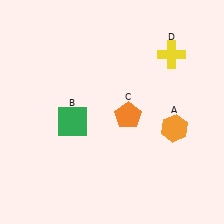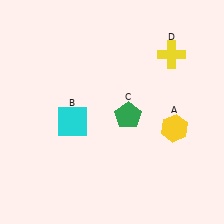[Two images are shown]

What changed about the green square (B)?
In Image 1, B is green. In Image 2, it changed to cyan.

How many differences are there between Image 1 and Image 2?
There are 3 differences between the two images.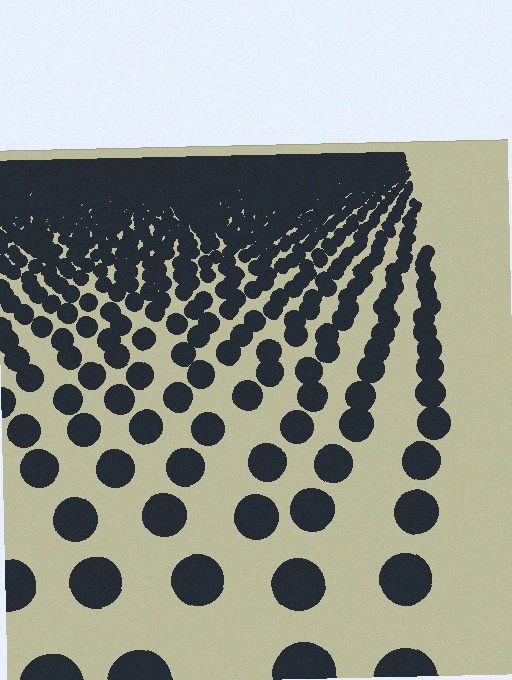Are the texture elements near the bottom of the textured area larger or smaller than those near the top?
Larger. Near the bottom, elements are closer to the viewer and appear at a bigger on-screen size.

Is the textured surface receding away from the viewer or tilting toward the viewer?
The surface is receding away from the viewer. Texture elements get smaller and denser toward the top.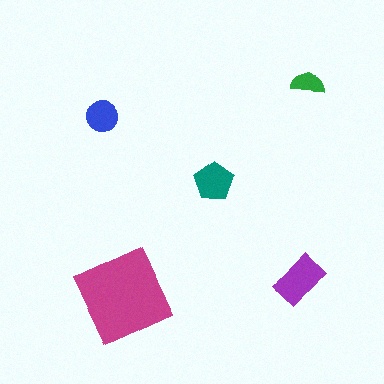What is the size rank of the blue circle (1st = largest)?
4th.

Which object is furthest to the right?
The green semicircle is rightmost.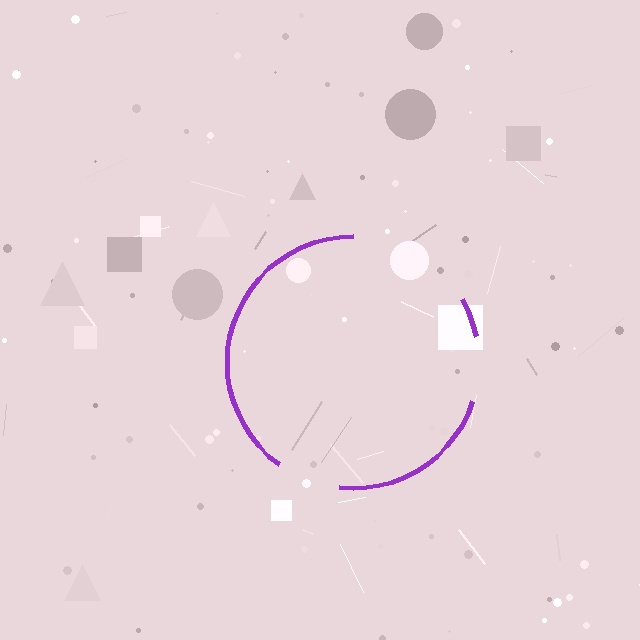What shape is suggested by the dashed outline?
The dashed outline suggests a circle.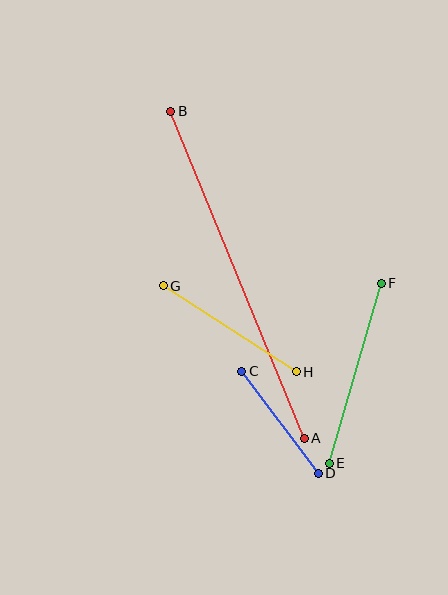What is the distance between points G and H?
The distance is approximately 158 pixels.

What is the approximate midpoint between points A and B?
The midpoint is at approximately (238, 275) pixels.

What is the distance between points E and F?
The distance is approximately 187 pixels.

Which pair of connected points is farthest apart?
Points A and B are farthest apart.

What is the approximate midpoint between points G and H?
The midpoint is at approximately (230, 329) pixels.